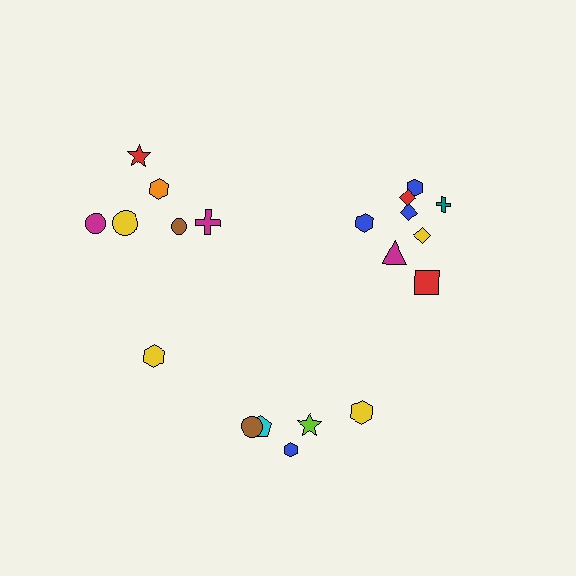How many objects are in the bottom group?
There are 6 objects.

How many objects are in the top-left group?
There are 6 objects.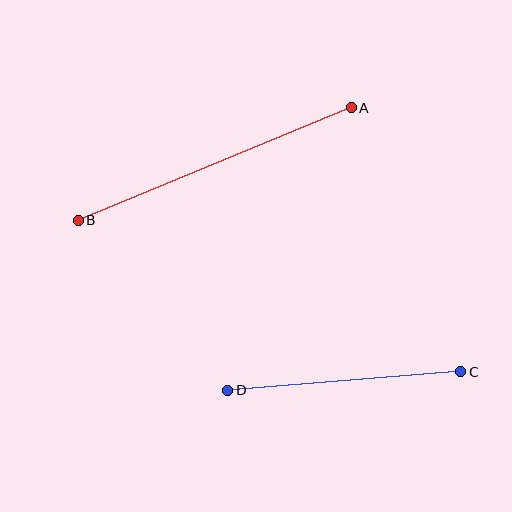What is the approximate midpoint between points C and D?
The midpoint is at approximately (344, 381) pixels.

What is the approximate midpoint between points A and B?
The midpoint is at approximately (215, 164) pixels.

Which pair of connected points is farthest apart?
Points A and B are farthest apart.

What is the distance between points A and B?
The distance is approximately 295 pixels.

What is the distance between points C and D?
The distance is approximately 234 pixels.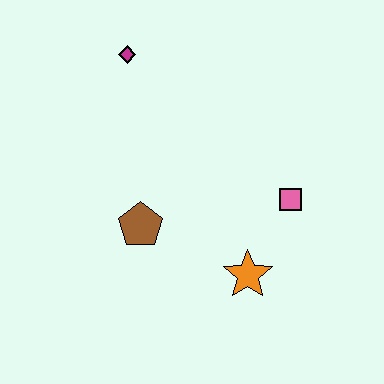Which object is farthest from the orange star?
The magenta diamond is farthest from the orange star.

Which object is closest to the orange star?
The pink square is closest to the orange star.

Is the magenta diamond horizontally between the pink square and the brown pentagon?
No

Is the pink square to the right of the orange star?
Yes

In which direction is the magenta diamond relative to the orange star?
The magenta diamond is above the orange star.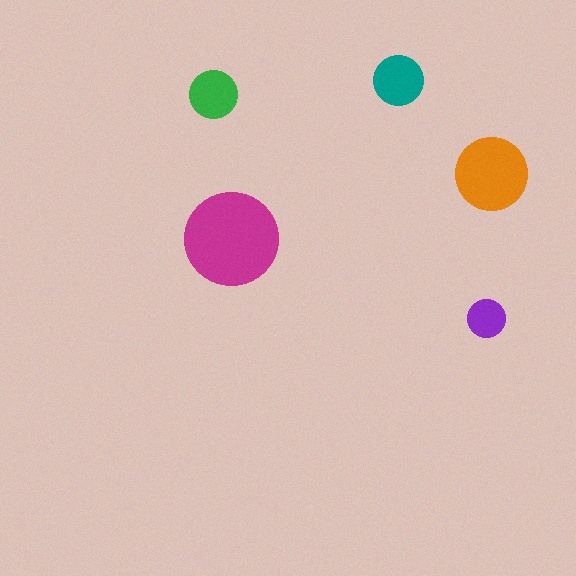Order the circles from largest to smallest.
the magenta one, the orange one, the teal one, the green one, the purple one.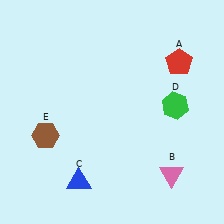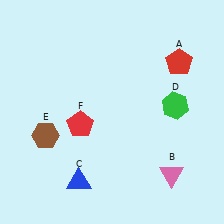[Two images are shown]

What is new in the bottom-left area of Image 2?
A red pentagon (F) was added in the bottom-left area of Image 2.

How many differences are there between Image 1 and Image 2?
There is 1 difference between the two images.